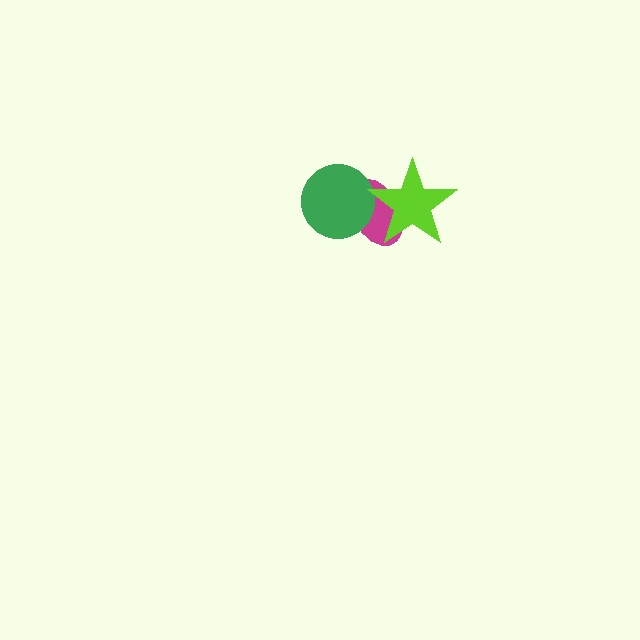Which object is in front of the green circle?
The lime star is in front of the green circle.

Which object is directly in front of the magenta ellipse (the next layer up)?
The green circle is directly in front of the magenta ellipse.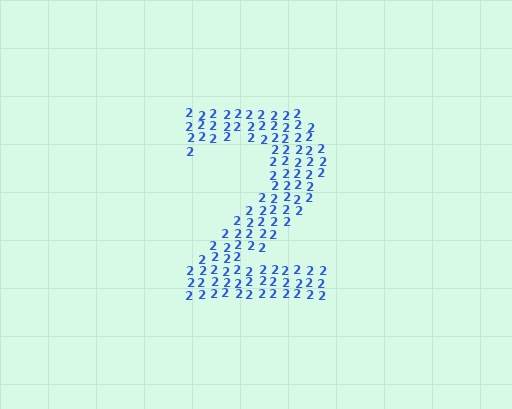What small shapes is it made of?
It is made of small digit 2's.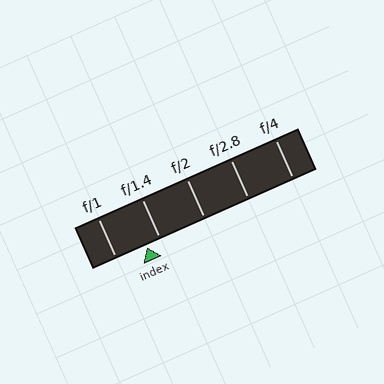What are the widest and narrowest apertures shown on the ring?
The widest aperture shown is f/1 and the narrowest is f/4.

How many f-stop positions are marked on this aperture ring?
There are 5 f-stop positions marked.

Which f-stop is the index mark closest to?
The index mark is closest to f/1.4.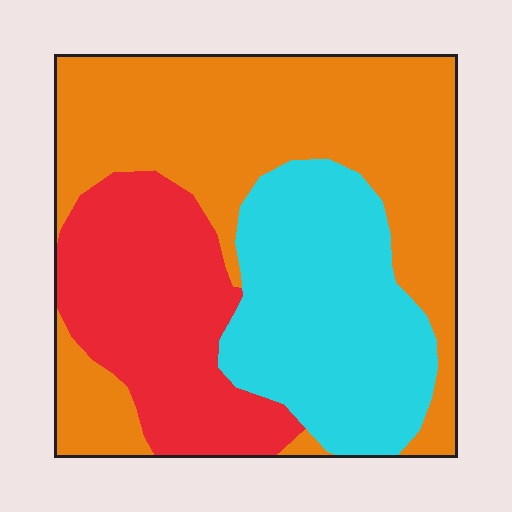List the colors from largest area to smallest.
From largest to smallest: orange, cyan, red.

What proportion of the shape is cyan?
Cyan takes up about one quarter (1/4) of the shape.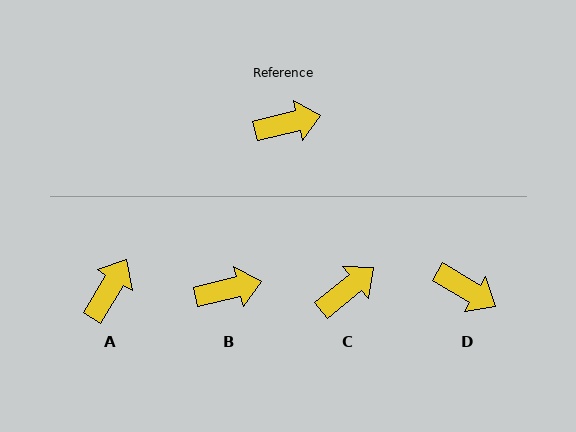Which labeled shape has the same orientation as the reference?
B.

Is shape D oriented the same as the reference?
No, it is off by about 45 degrees.